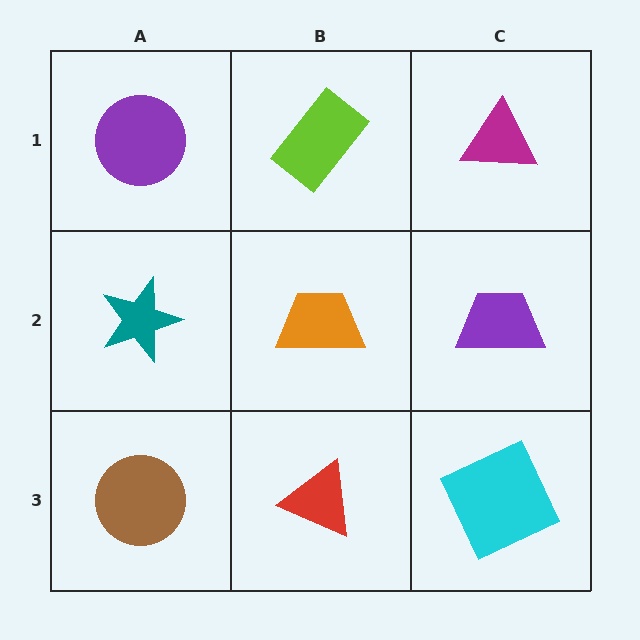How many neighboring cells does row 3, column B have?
3.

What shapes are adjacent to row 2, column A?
A purple circle (row 1, column A), a brown circle (row 3, column A), an orange trapezoid (row 2, column B).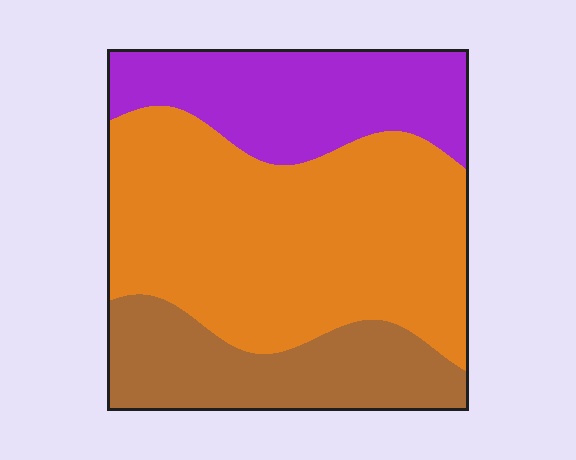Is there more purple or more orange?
Orange.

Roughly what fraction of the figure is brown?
Brown covers around 20% of the figure.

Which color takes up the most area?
Orange, at roughly 55%.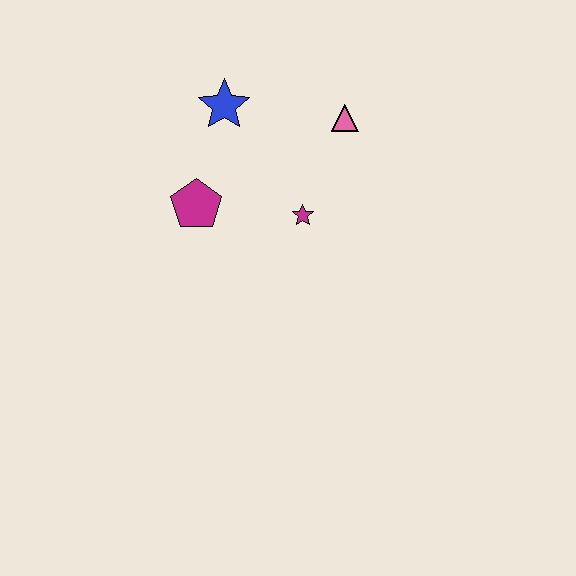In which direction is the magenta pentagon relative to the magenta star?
The magenta pentagon is to the left of the magenta star.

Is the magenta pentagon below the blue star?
Yes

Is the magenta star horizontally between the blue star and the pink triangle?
Yes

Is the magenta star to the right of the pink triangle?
No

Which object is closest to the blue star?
The magenta pentagon is closest to the blue star.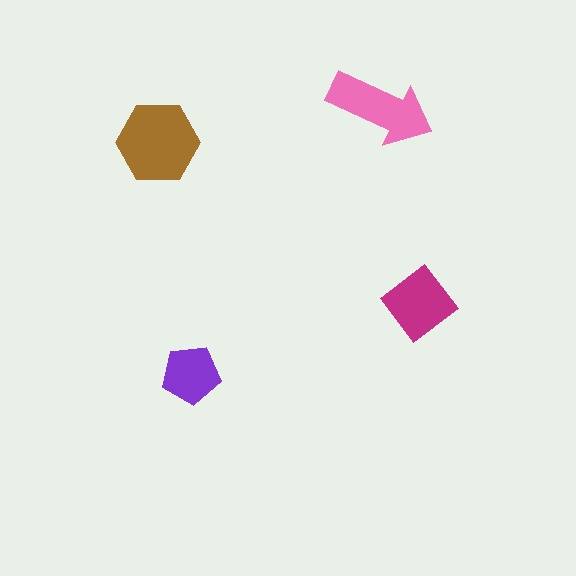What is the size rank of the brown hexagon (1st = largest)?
1st.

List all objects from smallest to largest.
The purple pentagon, the magenta diamond, the pink arrow, the brown hexagon.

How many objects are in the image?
There are 4 objects in the image.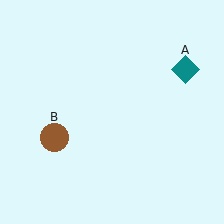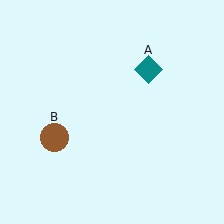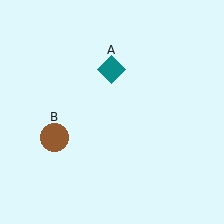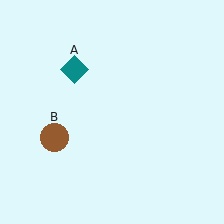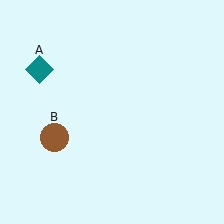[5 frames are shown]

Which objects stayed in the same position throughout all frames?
Brown circle (object B) remained stationary.